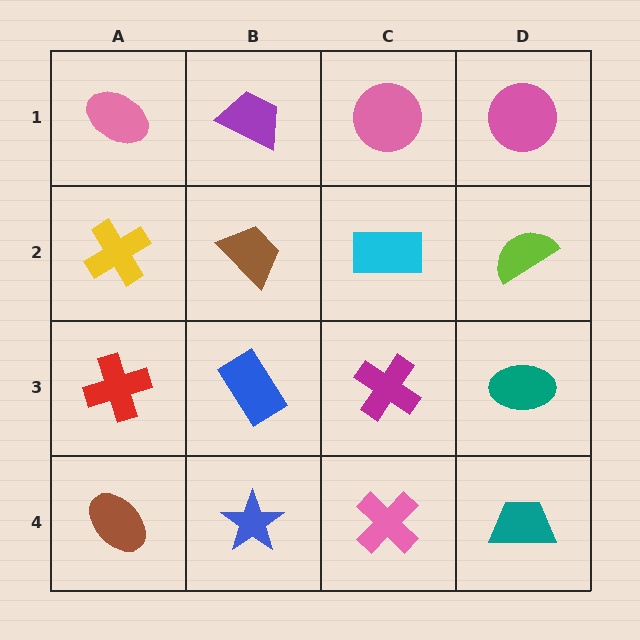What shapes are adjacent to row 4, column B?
A blue rectangle (row 3, column B), a brown ellipse (row 4, column A), a pink cross (row 4, column C).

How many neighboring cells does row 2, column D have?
3.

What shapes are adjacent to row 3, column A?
A yellow cross (row 2, column A), a brown ellipse (row 4, column A), a blue rectangle (row 3, column B).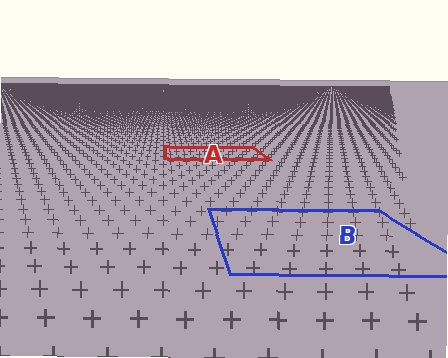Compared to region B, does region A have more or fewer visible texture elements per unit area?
Region A has more texture elements per unit area — they are packed more densely because it is farther away.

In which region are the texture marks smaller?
The texture marks are smaller in region A, because it is farther away.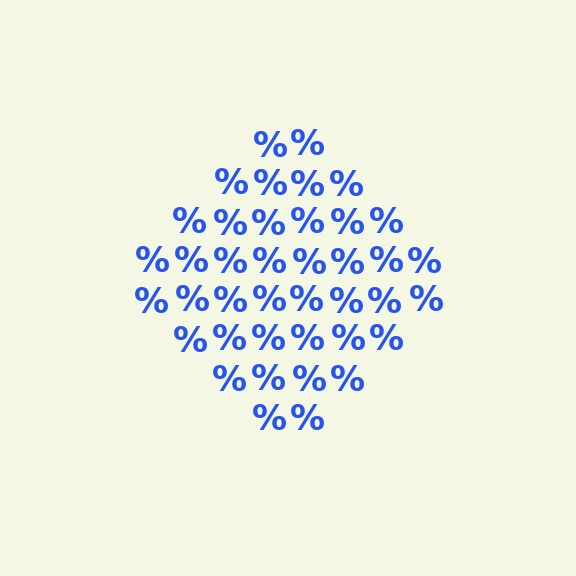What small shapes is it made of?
It is made of small percent signs.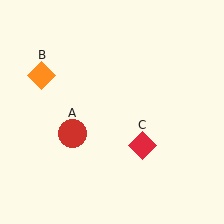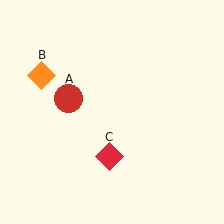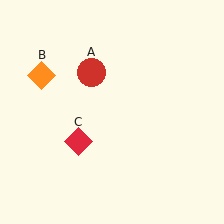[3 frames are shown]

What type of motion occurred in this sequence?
The red circle (object A), red diamond (object C) rotated clockwise around the center of the scene.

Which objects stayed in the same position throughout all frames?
Orange diamond (object B) remained stationary.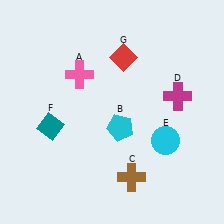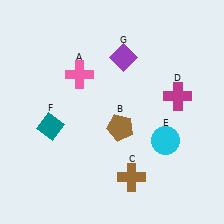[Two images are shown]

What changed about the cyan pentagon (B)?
In Image 1, B is cyan. In Image 2, it changed to brown.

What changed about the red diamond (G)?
In Image 1, G is red. In Image 2, it changed to purple.